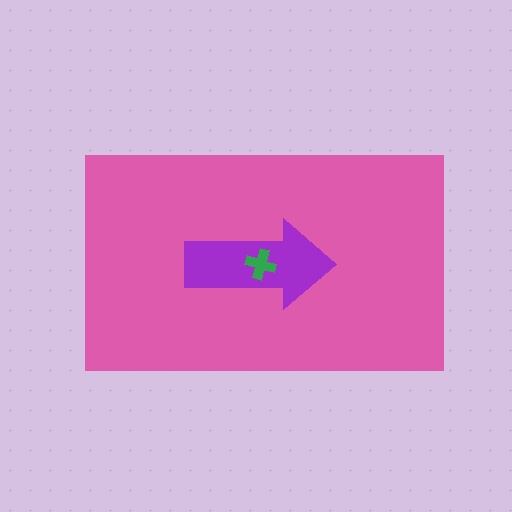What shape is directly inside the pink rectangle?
The purple arrow.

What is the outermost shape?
The pink rectangle.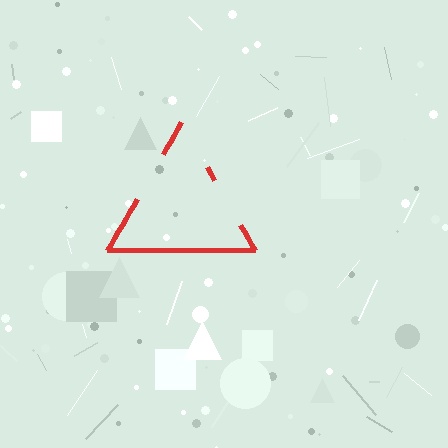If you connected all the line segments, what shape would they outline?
They would outline a triangle.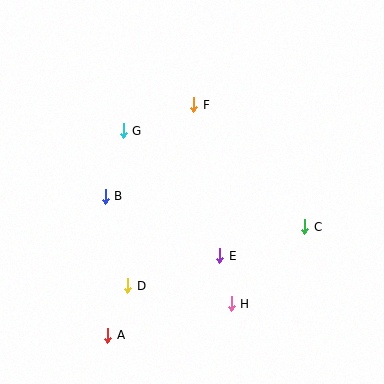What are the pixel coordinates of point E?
Point E is at (220, 256).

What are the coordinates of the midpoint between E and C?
The midpoint between E and C is at (262, 241).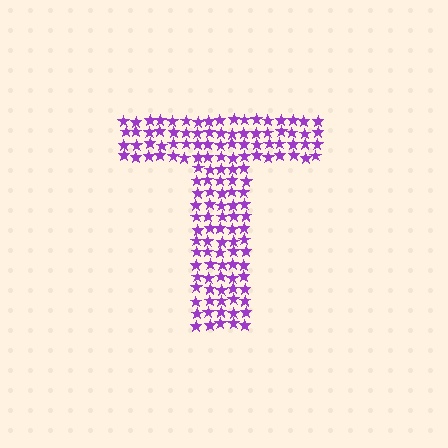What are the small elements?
The small elements are stars.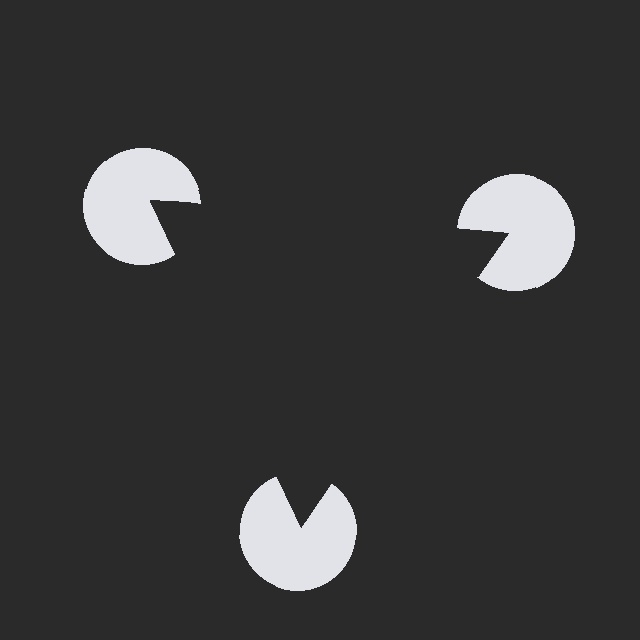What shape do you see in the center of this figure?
An illusory triangle — its edges are inferred from the aligned wedge cuts in the pac-man discs, not physically drawn.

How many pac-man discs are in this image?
There are 3 — one at each vertex of the illusory triangle.